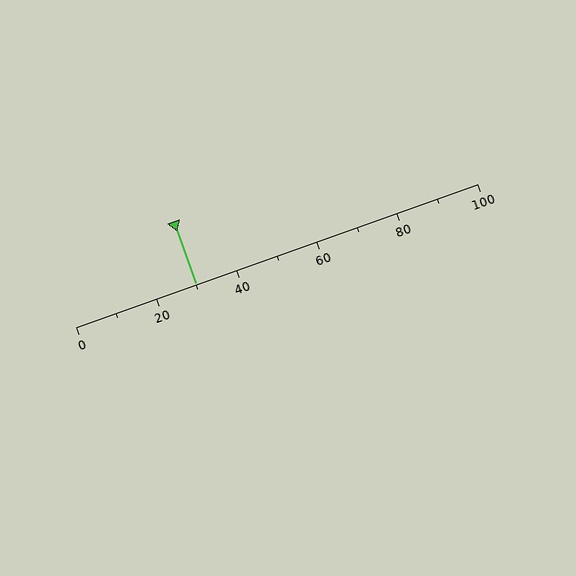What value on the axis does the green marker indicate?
The marker indicates approximately 30.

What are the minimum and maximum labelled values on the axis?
The axis runs from 0 to 100.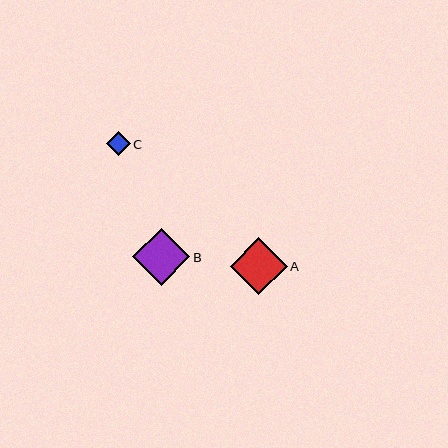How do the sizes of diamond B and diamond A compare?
Diamond B and diamond A are approximately the same size.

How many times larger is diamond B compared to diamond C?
Diamond B is approximately 2.4 times the size of diamond C.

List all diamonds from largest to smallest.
From largest to smallest: B, A, C.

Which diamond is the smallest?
Diamond C is the smallest with a size of approximately 24 pixels.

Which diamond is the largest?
Diamond B is the largest with a size of approximately 57 pixels.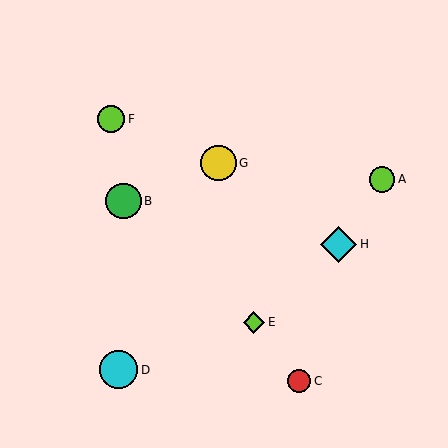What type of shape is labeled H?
Shape H is a cyan diamond.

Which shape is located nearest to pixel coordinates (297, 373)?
The red circle (labeled C) at (299, 381) is nearest to that location.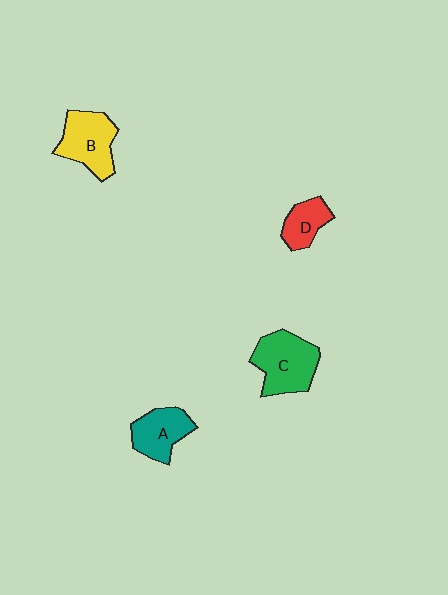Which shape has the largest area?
Shape C (green).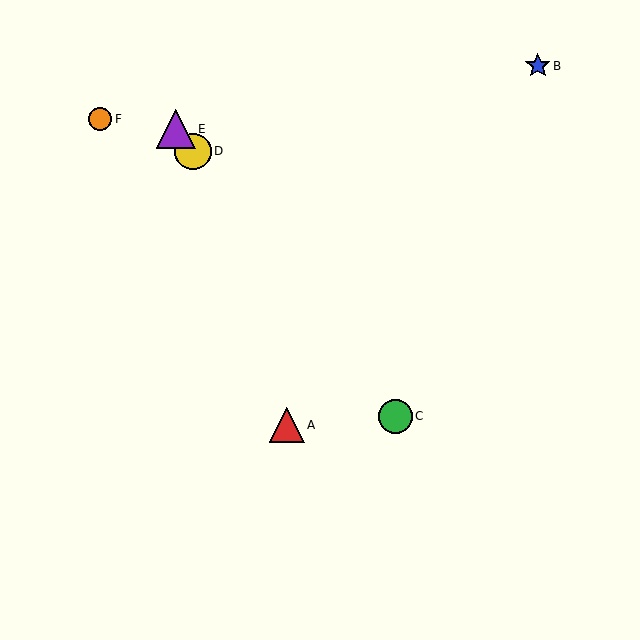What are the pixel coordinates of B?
Object B is at (538, 66).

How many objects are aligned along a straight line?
3 objects (C, D, E) are aligned along a straight line.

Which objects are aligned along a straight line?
Objects C, D, E are aligned along a straight line.